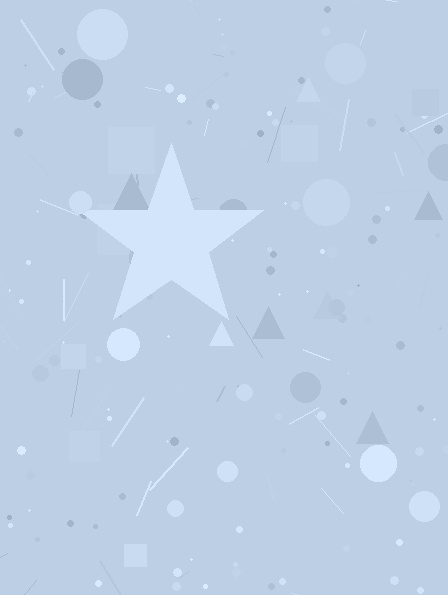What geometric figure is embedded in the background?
A star is embedded in the background.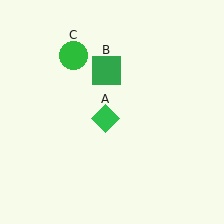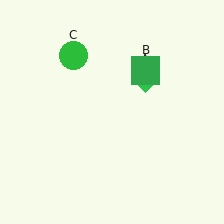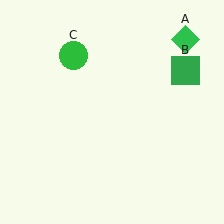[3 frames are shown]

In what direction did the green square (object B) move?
The green square (object B) moved right.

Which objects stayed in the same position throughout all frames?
Green circle (object C) remained stationary.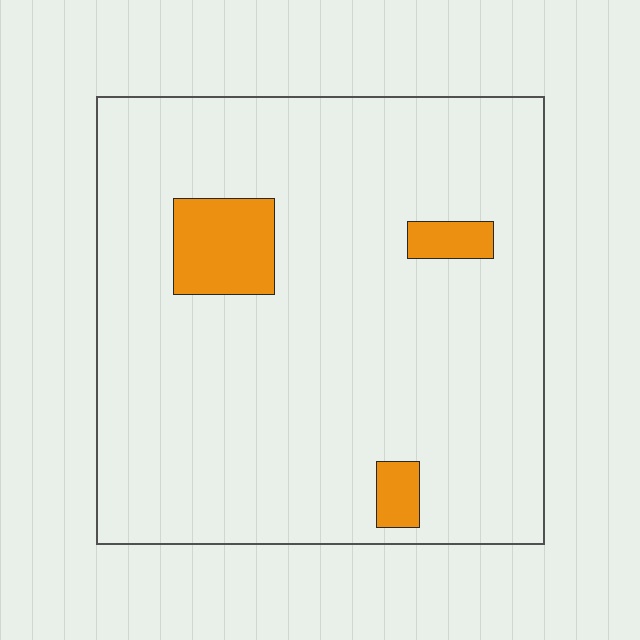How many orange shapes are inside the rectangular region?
3.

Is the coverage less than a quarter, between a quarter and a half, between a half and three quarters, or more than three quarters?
Less than a quarter.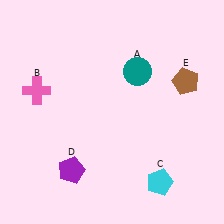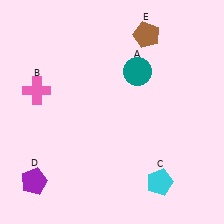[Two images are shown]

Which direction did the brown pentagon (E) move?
The brown pentagon (E) moved up.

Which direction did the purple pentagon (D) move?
The purple pentagon (D) moved left.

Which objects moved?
The objects that moved are: the purple pentagon (D), the brown pentagon (E).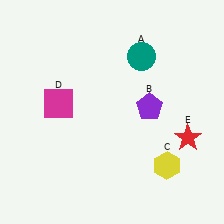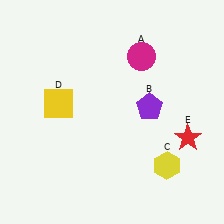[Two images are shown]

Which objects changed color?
A changed from teal to magenta. D changed from magenta to yellow.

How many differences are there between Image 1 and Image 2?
There are 2 differences between the two images.